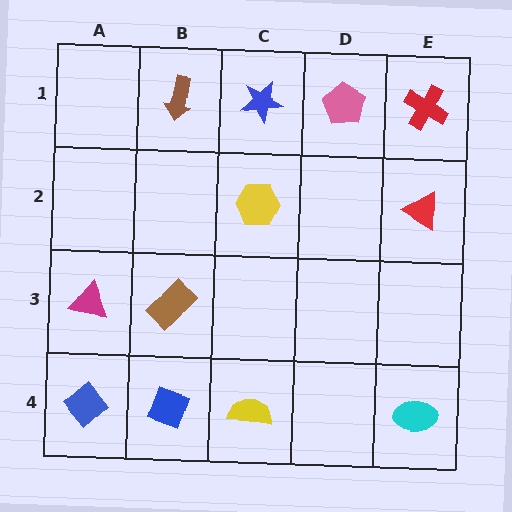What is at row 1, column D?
A pink pentagon.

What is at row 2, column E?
A red triangle.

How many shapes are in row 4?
4 shapes.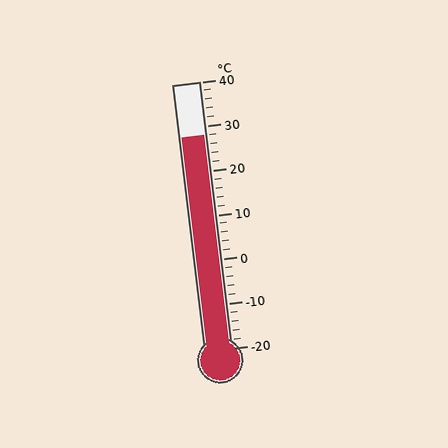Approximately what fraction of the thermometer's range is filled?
The thermometer is filled to approximately 80% of its range.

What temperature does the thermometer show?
The thermometer shows approximately 28°C.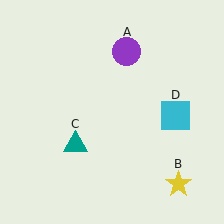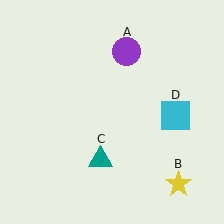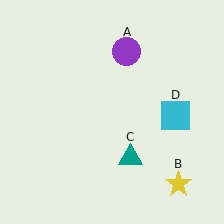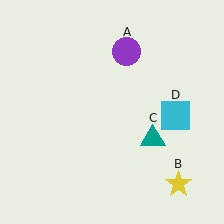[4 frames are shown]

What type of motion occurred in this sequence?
The teal triangle (object C) rotated counterclockwise around the center of the scene.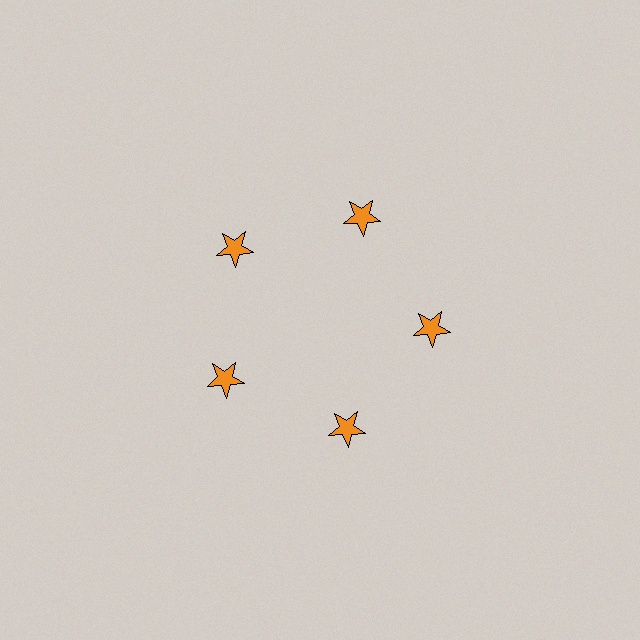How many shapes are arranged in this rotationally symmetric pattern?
There are 5 shapes, arranged in 5 groups of 1.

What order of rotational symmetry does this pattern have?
This pattern has 5-fold rotational symmetry.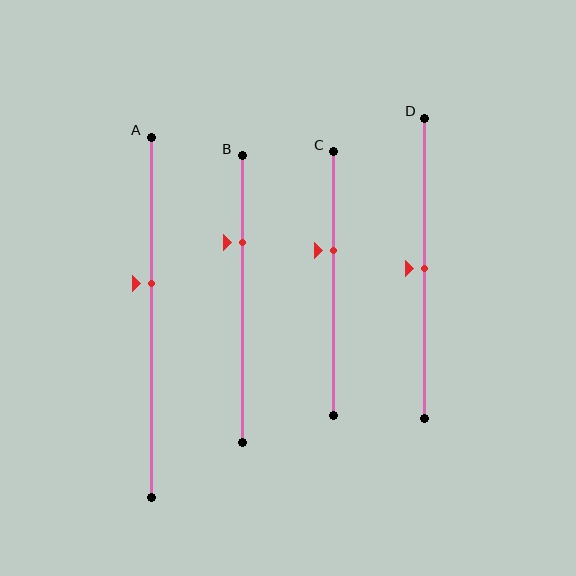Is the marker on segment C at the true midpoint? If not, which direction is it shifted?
No, the marker on segment C is shifted upward by about 13% of the segment length.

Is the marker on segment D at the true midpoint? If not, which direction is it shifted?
Yes, the marker on segment D is at the true midpoint.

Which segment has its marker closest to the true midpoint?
Segment D has its marker closest to the true midpoint.